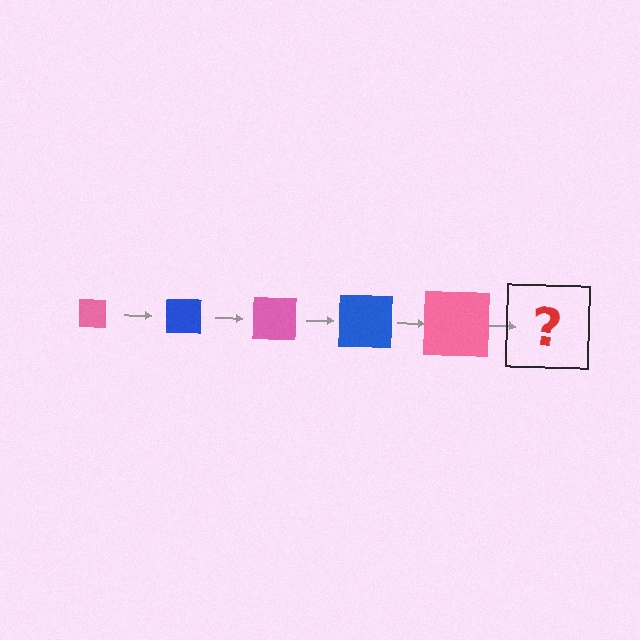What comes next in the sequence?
The next element should be a blue square, larger than the previous one.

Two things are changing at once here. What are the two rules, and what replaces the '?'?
The two rules are that the square grows larger each step and the color cycles through pink and blue. The '?' should be a blue square, larger than the previous one.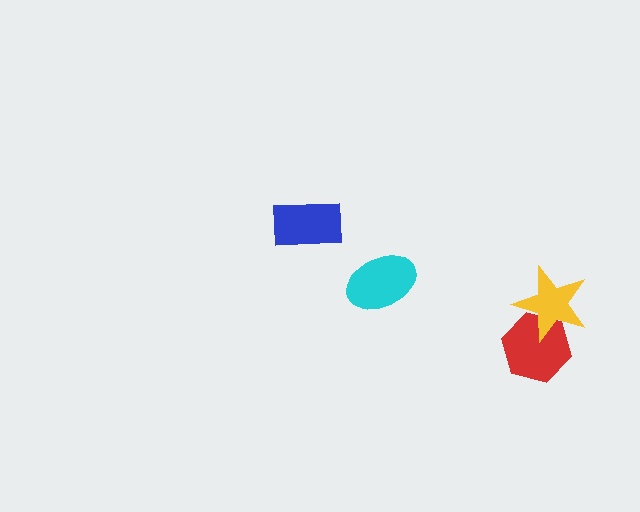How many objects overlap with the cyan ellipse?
0 objects overlap with the cyan ellipse.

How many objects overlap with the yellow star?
1 object overlaps with the yellow star.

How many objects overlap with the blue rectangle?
0 objects overlap with the blue rectangle.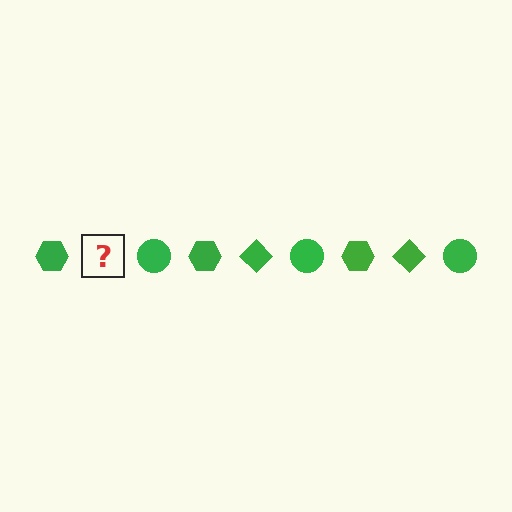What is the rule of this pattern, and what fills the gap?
The rule is that the pattern cycles through hexagon, diamond, circle shapes in green. The gap should be filled with a green diamond.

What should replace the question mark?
The question mark should be replaced with a green diamond.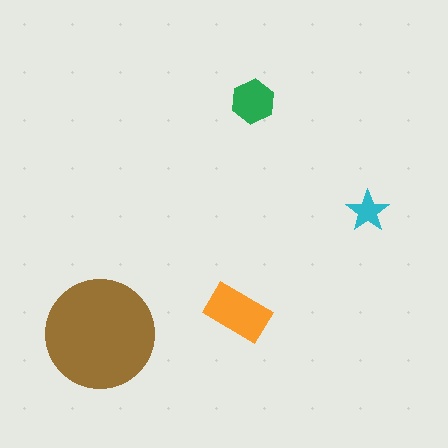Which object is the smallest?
The cyan star.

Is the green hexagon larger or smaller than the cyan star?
Larger.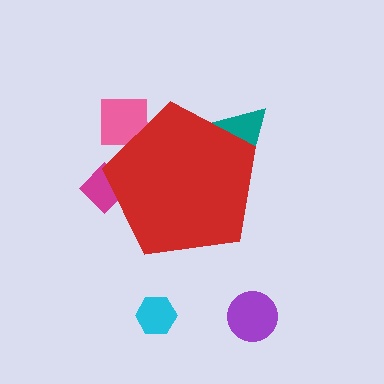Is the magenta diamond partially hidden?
Yes, the magenta diamond is partially hidden behind the red pentagon.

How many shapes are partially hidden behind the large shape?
3 shapes are partially hidden.